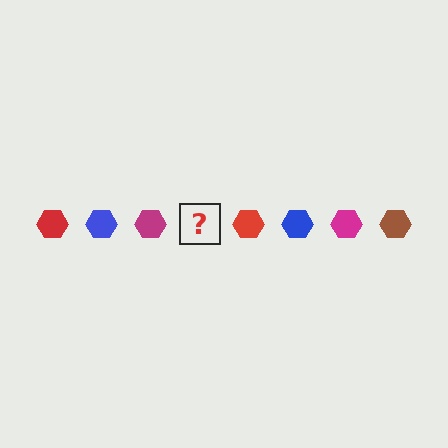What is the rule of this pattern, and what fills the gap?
The rule is that the pattern cycles through red, blue, magenta, brown hexagons. The gap should be filled with a brown hexagon.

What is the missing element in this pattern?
The missing element is a brown hexagon.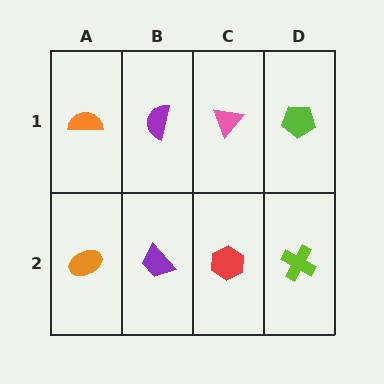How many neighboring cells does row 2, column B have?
3.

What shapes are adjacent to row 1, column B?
A purple trapezoid (row 2, column B), an orange semicircle (row 1, column A), a pink triangle (row 1, column C).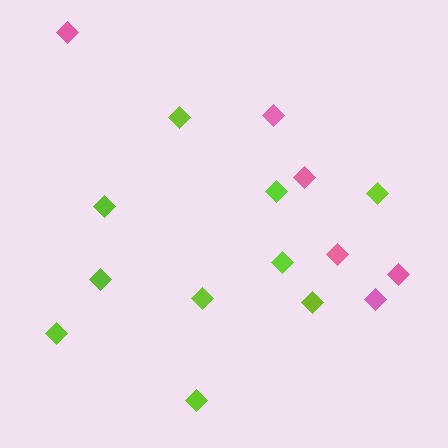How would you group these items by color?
There are 2 groups: one group of lime diamonds (10) and one group of pink diamonds (6).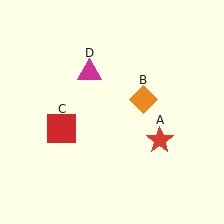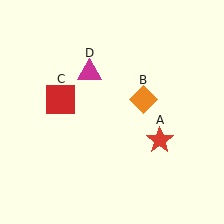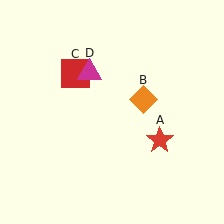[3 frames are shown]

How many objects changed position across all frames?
1 object changed position: red square (object C).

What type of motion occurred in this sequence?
The red square (object C) rotated clockwise around the center of the scene.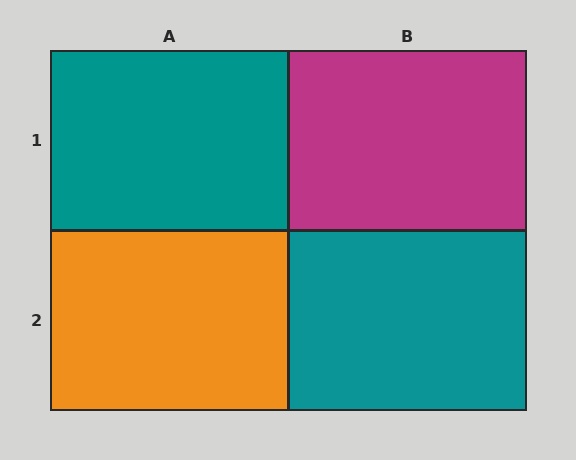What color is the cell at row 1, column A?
Teal.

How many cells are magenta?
1 cell is magenta.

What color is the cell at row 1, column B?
Magenta.